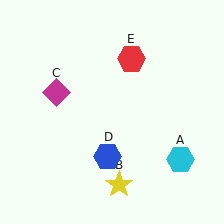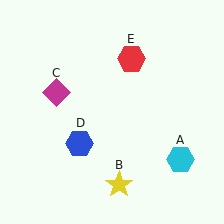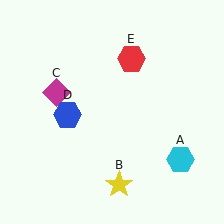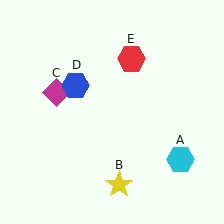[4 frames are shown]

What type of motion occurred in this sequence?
The blue hexagon (object D) rotated clockwise around the center of the scene.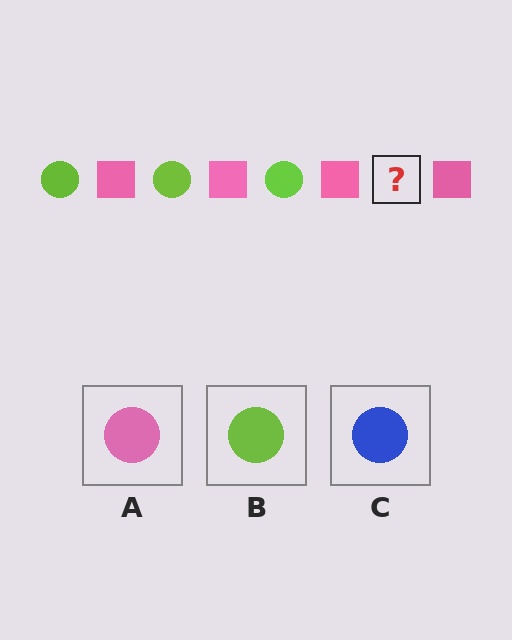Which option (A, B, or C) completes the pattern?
B.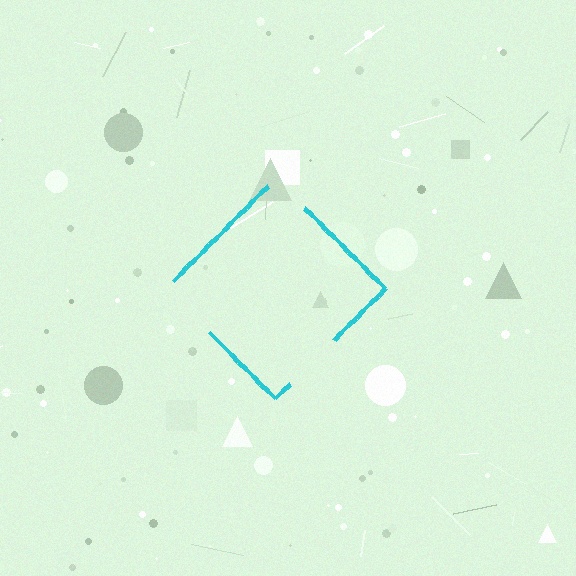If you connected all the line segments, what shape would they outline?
They would outline a diamond.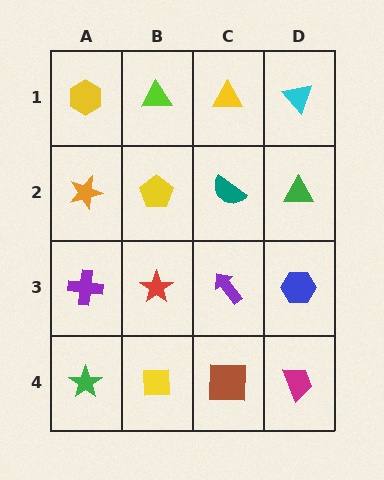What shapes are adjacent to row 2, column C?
A yellow triangle (row 1, column C), a purple arrow (row 3, column C), a yellow pentagon (row 2, column B), a green triangle (row 2, column D).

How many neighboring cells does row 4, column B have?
3.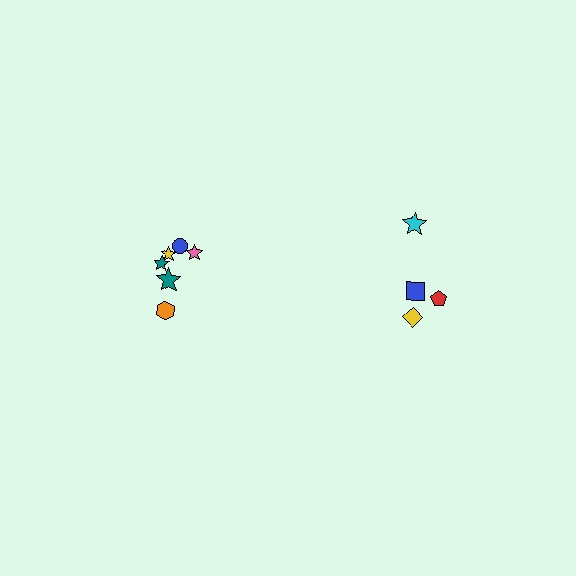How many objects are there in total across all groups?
There are 10 objects.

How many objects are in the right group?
There are 4 objects.